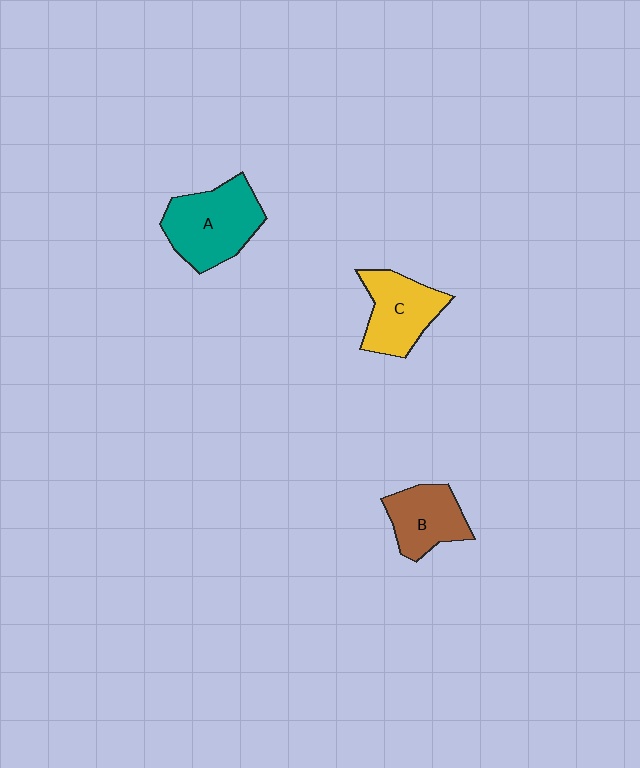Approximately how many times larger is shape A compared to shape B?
Approximately 1.4 times.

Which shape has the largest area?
Shape A (teal).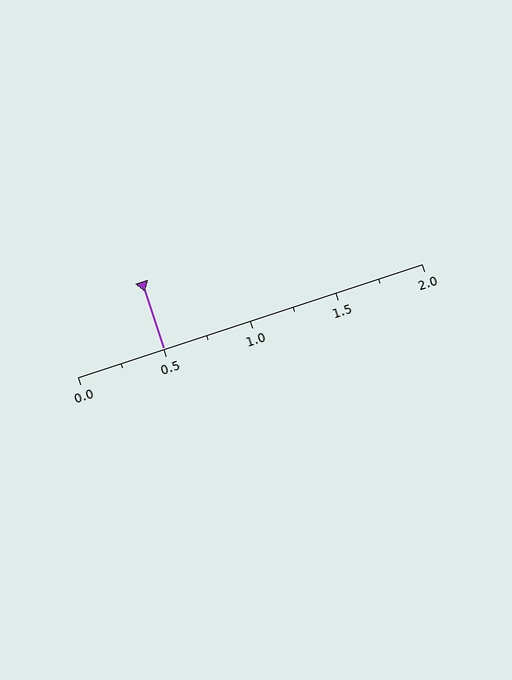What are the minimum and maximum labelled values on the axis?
The axis runs from 0.0 to 2.0.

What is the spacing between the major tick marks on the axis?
The major ticks are spaced 0.5 apart.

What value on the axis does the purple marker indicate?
The marker indicates approximately 0.5.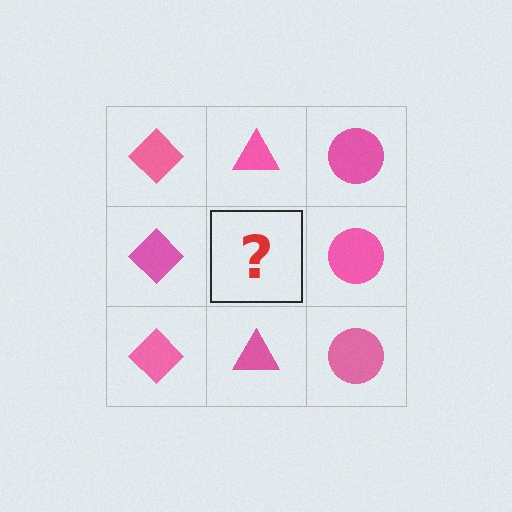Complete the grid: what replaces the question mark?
The question mark should be replaced with a pink triangle.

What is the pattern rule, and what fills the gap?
The rule is that each column has a consistent shape. The gap should be filled with a pink triangle.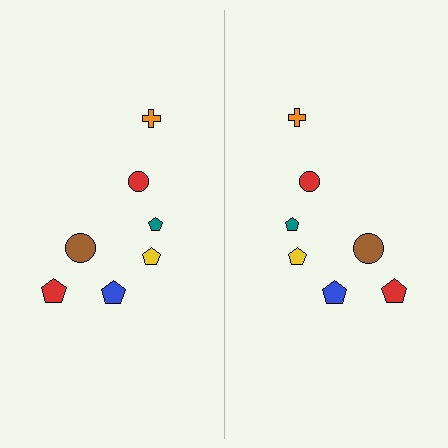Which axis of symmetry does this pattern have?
The pattern has a vertical axis of symmetry running through the center of the image.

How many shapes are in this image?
There are 14 shapes in this image.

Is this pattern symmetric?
Yes, this pattern has bilateral (reflection) symmetry.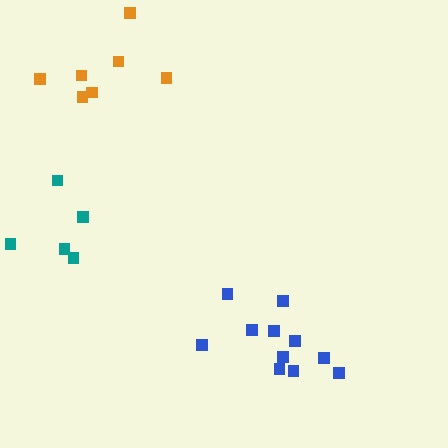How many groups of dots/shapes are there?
There are 3 groups.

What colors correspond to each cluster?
The clusters are colored: blue, teal, orange.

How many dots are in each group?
Group 1: 11 dots, Group 2: 5 dots, Group 3: 7 dots (23 total).